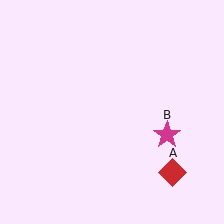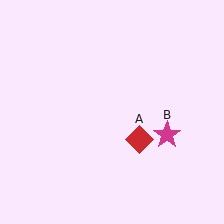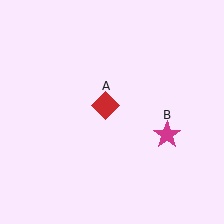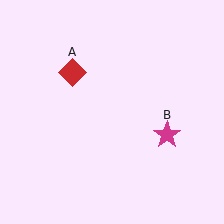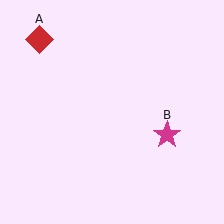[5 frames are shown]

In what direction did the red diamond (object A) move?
The red diamond (object A) moved up and to the left.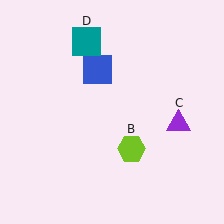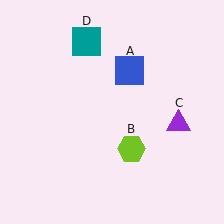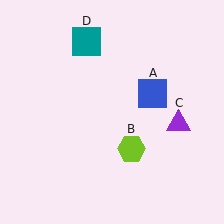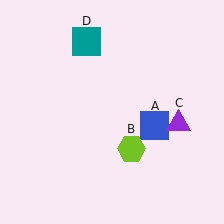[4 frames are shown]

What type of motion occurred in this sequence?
The blue square (object A) rotated clockwise around the center of the scene.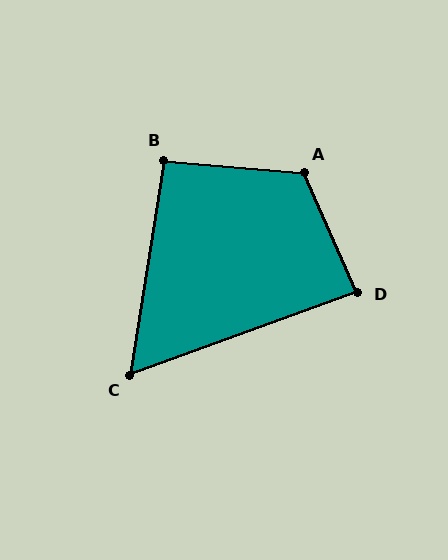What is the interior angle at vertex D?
Approximately 86 degrees (approximately right).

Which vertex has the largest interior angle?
A, at approximately 119 degrees.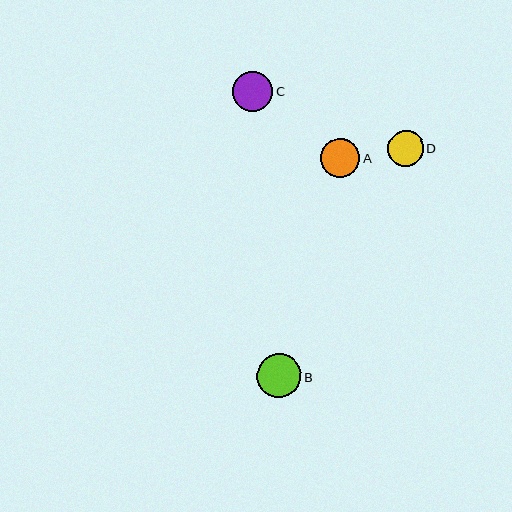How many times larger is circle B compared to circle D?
Circle B is approximately 1.2 times the size of circle D.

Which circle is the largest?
Circle B is the largest with a size of approximately 45 pixels.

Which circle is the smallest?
Circle D is the smallest with a size of approximately 36 pixels.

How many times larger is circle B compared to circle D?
Circle B is approximately 1.2 times the size of circle D.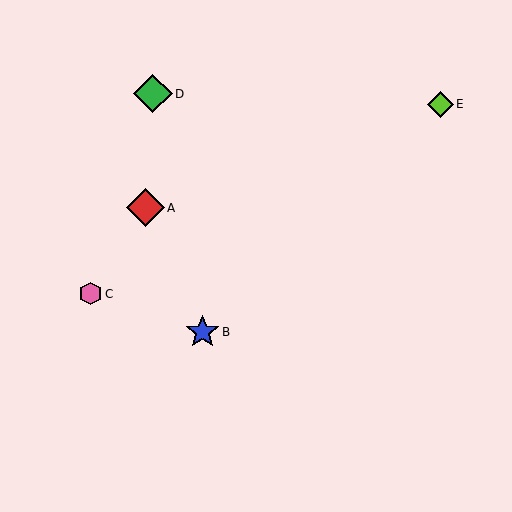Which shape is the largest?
The green diamond (labeled D) is the largest.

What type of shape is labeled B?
Shape B is a blue star.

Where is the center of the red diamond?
The center of the red diamond is at (145, 208).